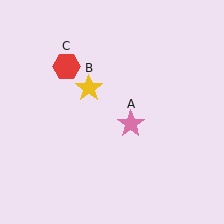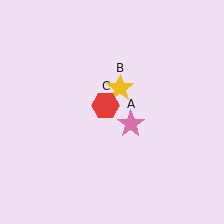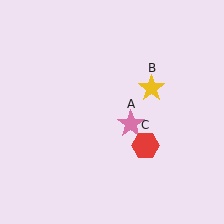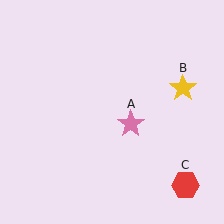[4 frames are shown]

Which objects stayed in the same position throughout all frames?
Pink star (object A) remained stationary.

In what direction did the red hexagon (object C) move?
The red hexagon (object C) moved down and to the right.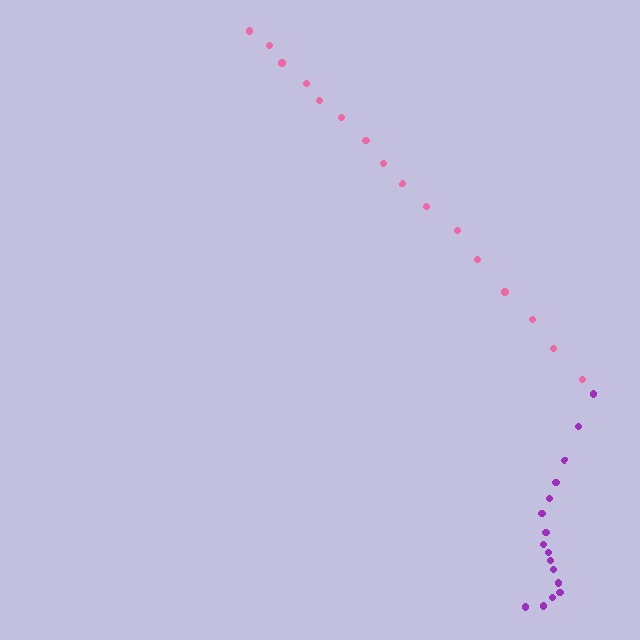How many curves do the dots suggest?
There are 2 distinct paths.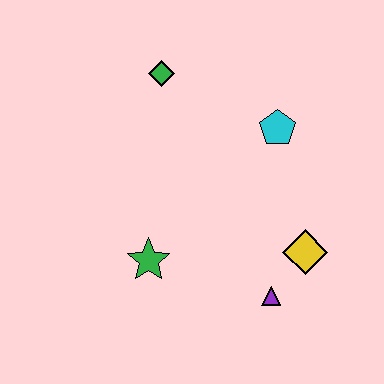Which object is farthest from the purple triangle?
The green diamond is farthest from the purple triangle.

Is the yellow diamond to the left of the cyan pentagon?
No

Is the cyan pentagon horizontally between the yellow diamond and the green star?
Yes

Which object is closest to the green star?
The purple triangle is closest to the green star.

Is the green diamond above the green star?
Yes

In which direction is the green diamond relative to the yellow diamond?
The green diamond is above the yellow diamond.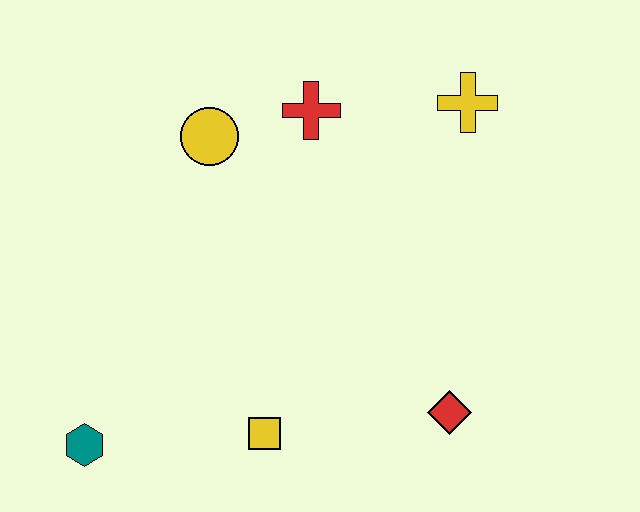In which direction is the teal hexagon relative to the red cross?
The teal hexagon is below the red cross.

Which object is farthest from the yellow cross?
The teal hexagon is farthest from the yellow cross.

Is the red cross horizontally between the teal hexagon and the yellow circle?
No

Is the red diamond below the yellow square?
No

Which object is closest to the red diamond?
The yellow square is closest to the red diamond.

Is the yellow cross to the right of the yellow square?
Yes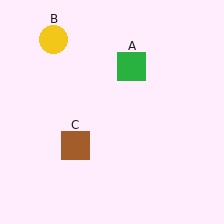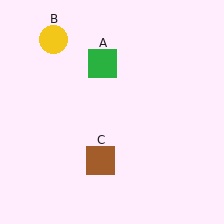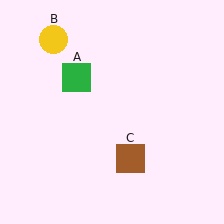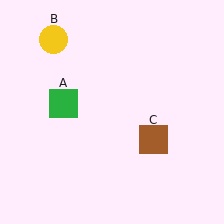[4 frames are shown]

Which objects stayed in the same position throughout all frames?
Yellow circle (object B) remained stationary.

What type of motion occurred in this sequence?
The green square (object A), brown square (object C) rotated counterclockwise around the center of the scene.